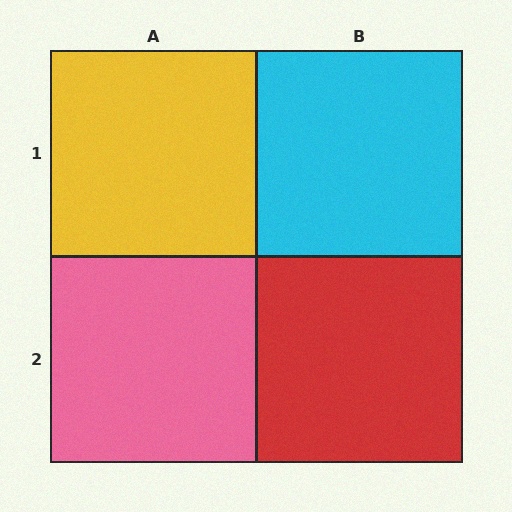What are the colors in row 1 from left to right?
Yellow, cyan.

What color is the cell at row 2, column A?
Pink.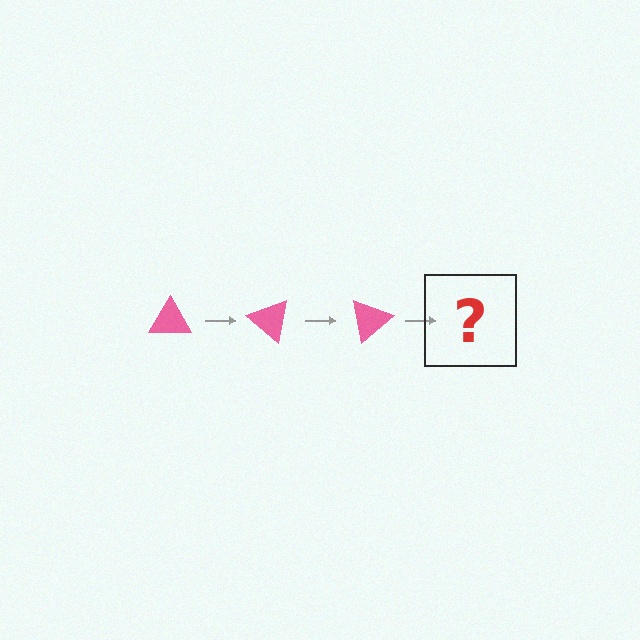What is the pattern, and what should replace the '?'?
The pattern is that the triangle rotates 40 degrees each step. The '?' should be a pink triangle rotated 120 degrees.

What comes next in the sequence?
The next element should be a pink triangle rotated 120 degrees.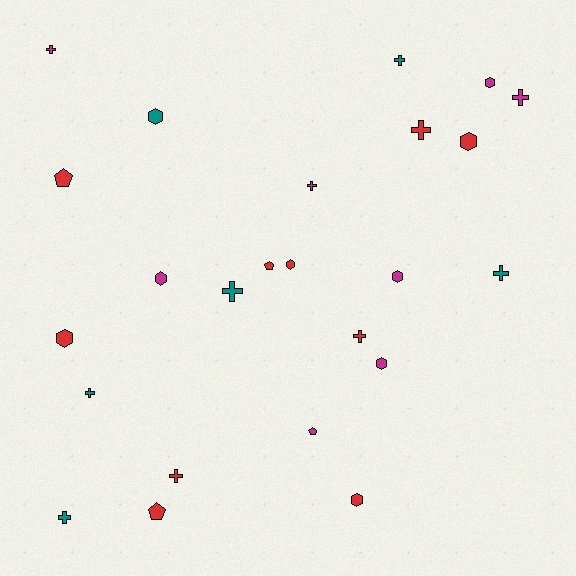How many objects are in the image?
There are 24 objects.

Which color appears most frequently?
Red, with 10 objects.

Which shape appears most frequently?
Cross, with 11 objects.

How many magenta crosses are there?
There are 3 magenta crosses.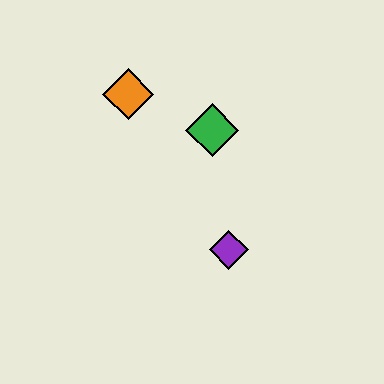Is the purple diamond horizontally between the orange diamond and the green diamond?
No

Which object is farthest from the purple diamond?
The orange diamond is farthest from the purple diamond.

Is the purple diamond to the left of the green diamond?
No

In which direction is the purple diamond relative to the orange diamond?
The purple diamond is below the orange diamond.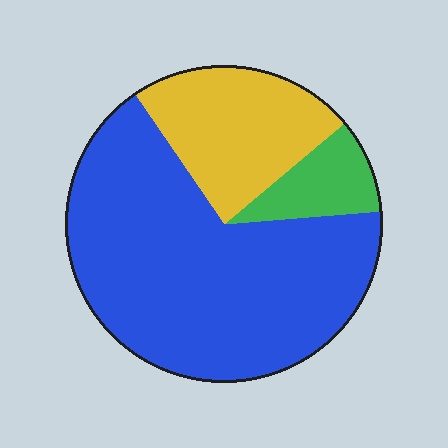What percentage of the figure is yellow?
Yellow takes up about one quarter (1/4) of the figure.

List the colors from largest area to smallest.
From largest to smallest: blue, yellow, green.